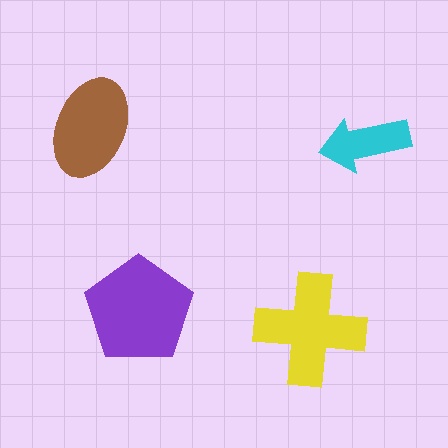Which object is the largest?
The purple pentagon.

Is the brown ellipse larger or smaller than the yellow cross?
Smaller.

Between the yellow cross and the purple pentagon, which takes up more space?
The purple pentagon.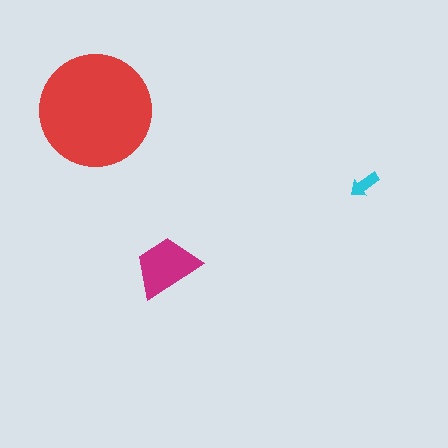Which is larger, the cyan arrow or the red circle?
The red circle.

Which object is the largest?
The red circle.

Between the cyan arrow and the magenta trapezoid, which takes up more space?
The magenta trapezoid.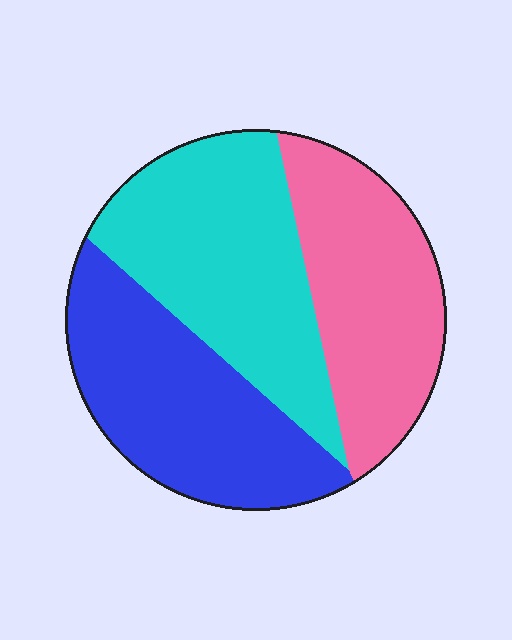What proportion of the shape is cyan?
Cyan covers 36% of the shape.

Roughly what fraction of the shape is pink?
Pink takes up about one third (1/3) of the shape.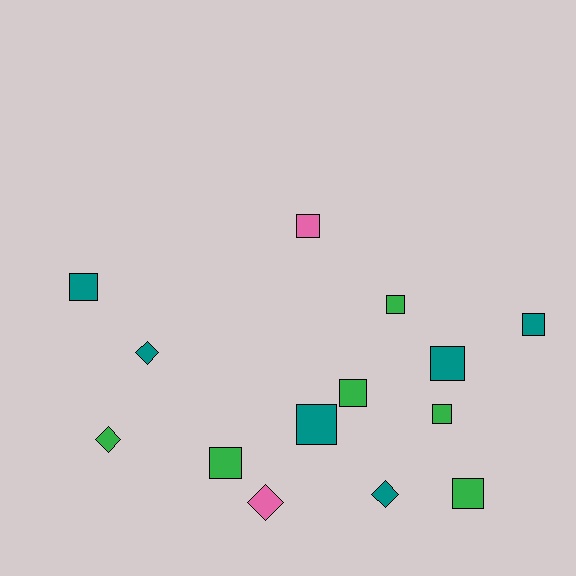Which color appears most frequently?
Green, with 6 objects.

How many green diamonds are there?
There is 1 green diamond.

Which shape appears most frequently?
Square, with 10 objects.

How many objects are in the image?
There are 14 objects.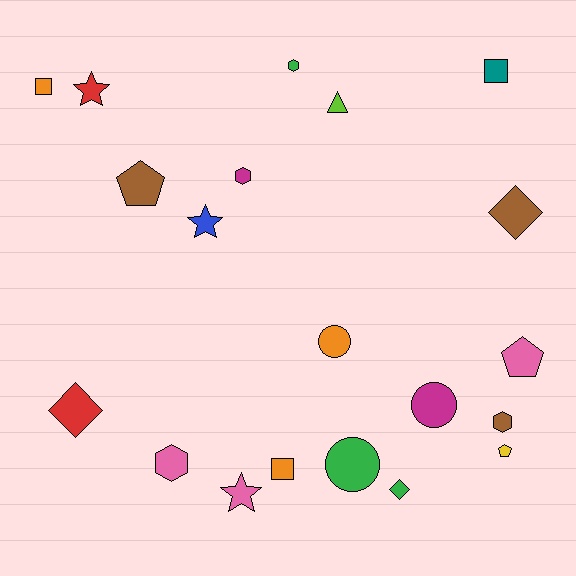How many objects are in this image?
There are 20 objects.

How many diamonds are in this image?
There are 3 diamonds.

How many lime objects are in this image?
There is 1 lime object.